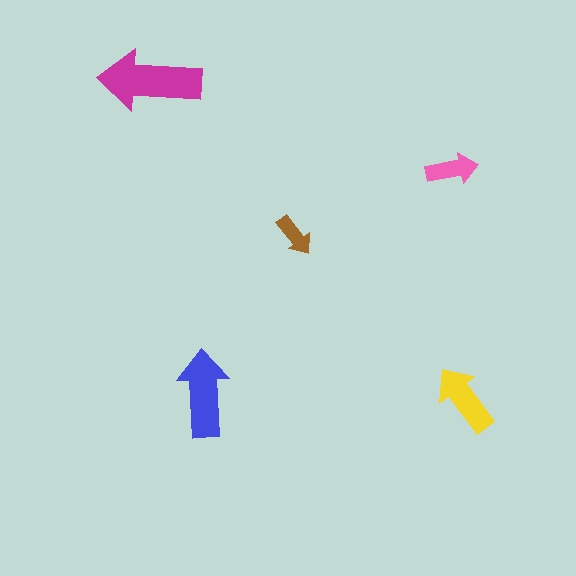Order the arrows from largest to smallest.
the magenta one, the blue one, the yellow one, the pink one, the brown one.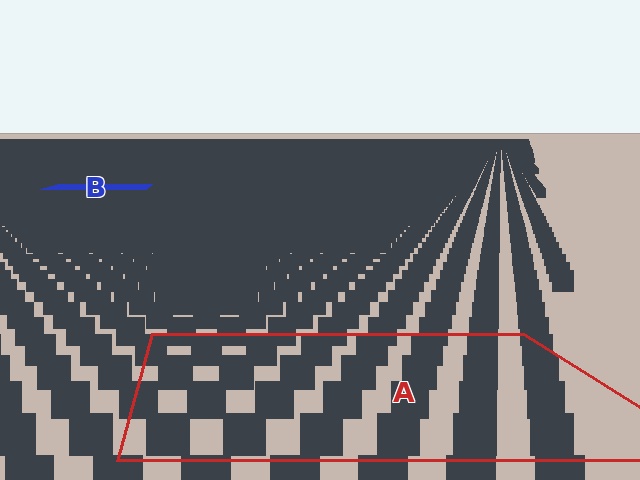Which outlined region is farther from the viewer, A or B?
Region B is farther from the viewer — the texture elements inside it appear smaller and more densely packed.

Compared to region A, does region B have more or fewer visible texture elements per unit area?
Region B has more texture elements per unit area — they are packed more densely because it is farther away.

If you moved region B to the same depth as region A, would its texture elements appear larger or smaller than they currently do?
They would appear larger. At a closer depth, the same texture elements are projected at a bigger on-screen size.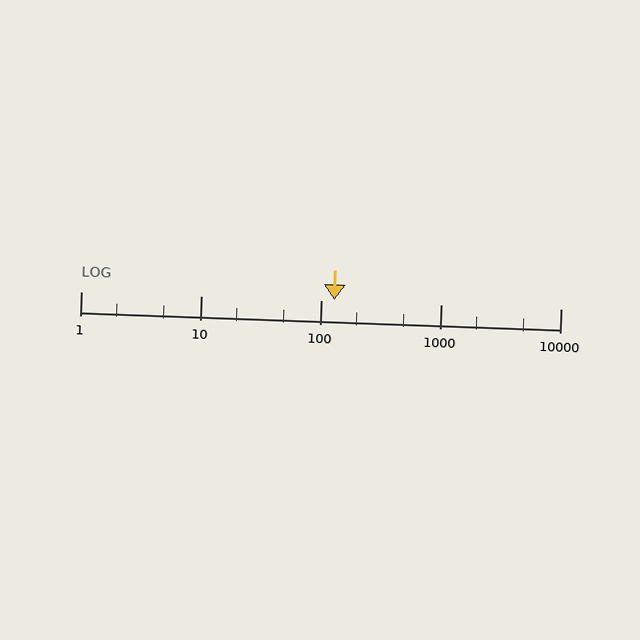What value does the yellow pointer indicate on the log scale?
The pointer indicates approximately 130.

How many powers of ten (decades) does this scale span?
The scale spans 4 decades, from 1 to 10000.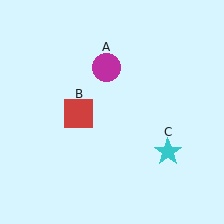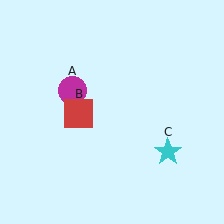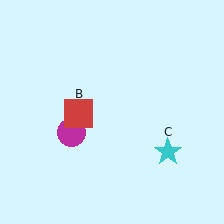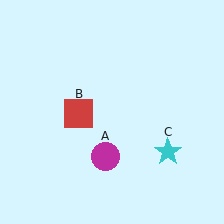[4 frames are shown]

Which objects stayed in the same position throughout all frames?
Red square (object B) and cyan star (object C) remained stationary.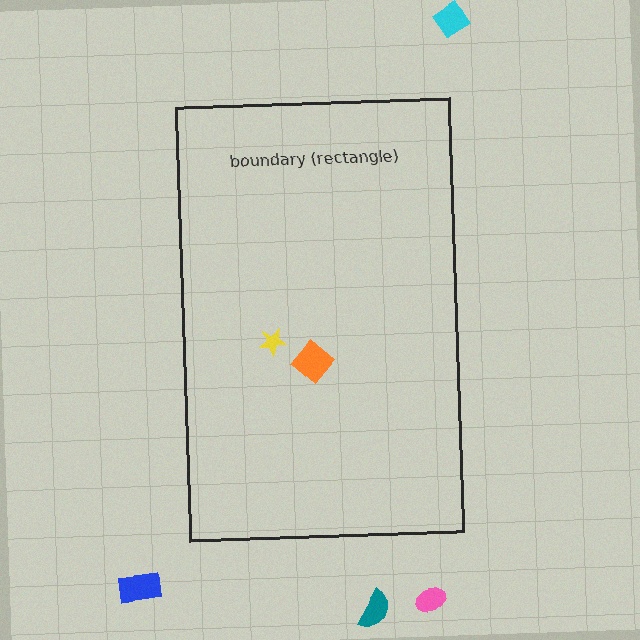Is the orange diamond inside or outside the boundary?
Inside.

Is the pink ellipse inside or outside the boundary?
Outside.